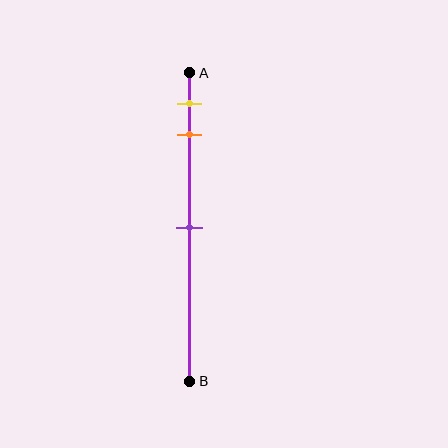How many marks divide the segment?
There are 3 marks dividing the segment.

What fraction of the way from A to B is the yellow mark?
The yellow mark is approximately 10% (0.1) of the way from A to B.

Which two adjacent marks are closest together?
The yellow and orange marks are the closest adjacent pair.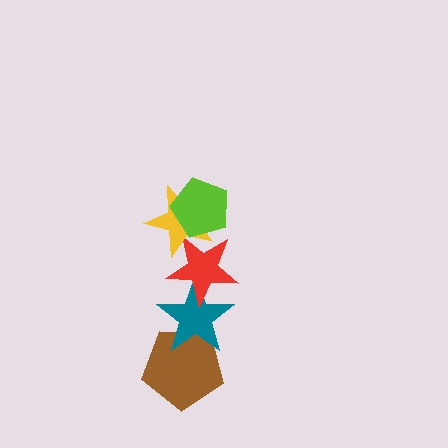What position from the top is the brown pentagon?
The brown pentagon is 5th from the top.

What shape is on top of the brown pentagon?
The teal star is on top of the brown pentagon.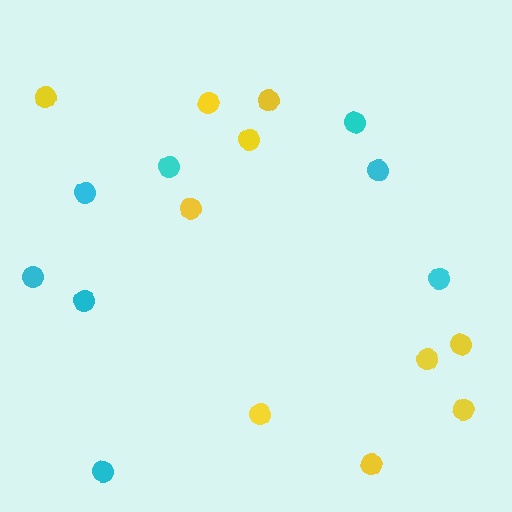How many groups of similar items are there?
There are 2 groups: one group of cyan circles (8) and one group of yellow circles (10).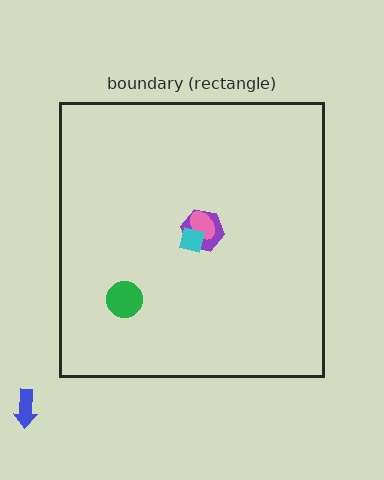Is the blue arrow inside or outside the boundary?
Outside.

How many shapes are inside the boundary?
4 inside, 1 outside.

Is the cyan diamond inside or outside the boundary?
Inside.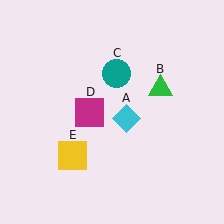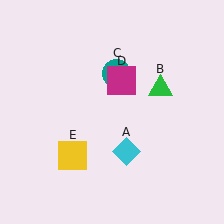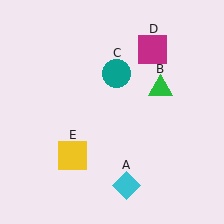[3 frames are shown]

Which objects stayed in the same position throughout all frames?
Green triangle (object B) and teal circle (object C) and yellow square (object E) remained stationary.